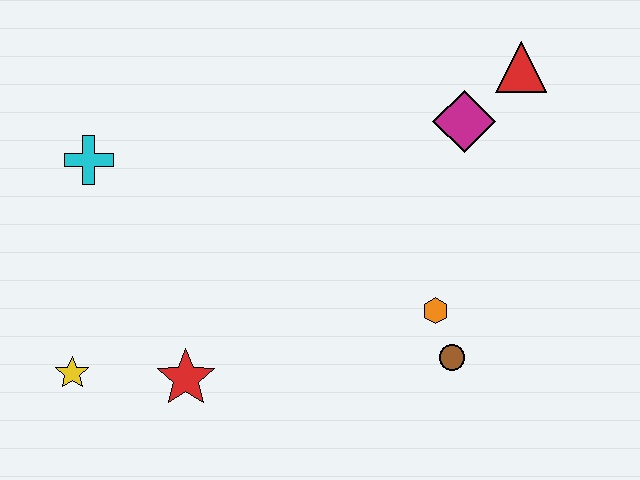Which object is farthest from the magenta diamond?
The yellow star is farthest from the magenta diamond.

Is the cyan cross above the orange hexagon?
Yes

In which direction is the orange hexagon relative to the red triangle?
The orange hexagon is below the red triangle.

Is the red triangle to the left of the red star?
No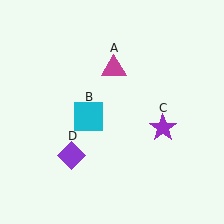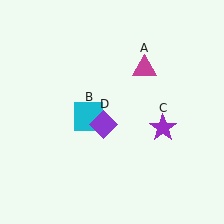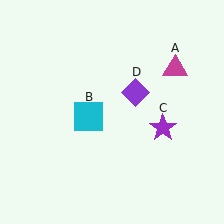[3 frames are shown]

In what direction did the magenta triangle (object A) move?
The magenta triangle (object A) moved right.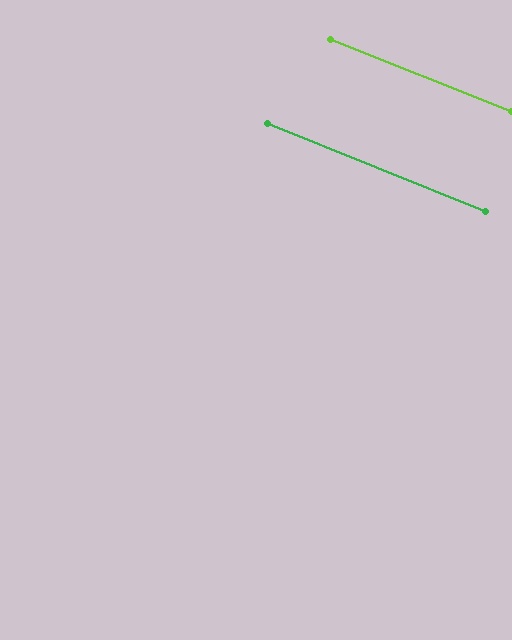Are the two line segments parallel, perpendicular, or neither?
Parallel — their directions differ by only 0.5°.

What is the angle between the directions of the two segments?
Approximately 0 degrees.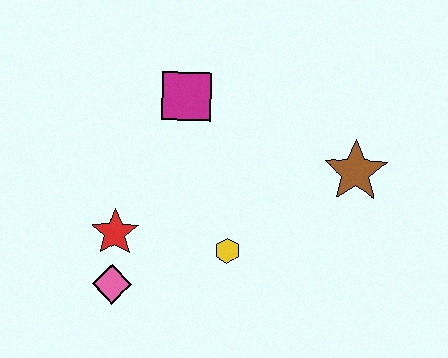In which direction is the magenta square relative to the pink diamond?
The magenta square is above the pink diamond.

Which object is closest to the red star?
The pink diamond is closest to the red star.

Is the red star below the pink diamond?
No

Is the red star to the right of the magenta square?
No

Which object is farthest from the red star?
The brown star is farthest from the red star.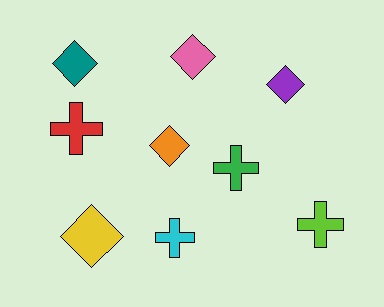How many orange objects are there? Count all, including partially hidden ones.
There is 1 orange object.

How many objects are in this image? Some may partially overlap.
There are 9 objects.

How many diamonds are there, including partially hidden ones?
There are 5 diamonds.